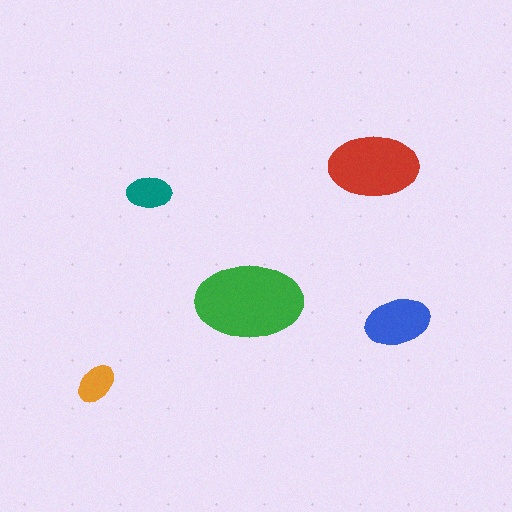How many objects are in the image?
There are 5 objects in the image.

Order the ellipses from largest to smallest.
the green one, the red one, the blue one, the teal one, the orange one.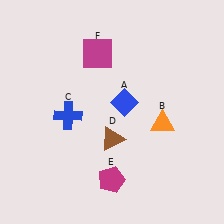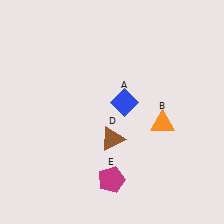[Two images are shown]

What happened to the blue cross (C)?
The blue cross (C) was removed in Image 2. It was in the bottom-left area of Image 1.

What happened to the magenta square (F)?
The magenta square (F) was removed in Image 2. It was in the top-left area of Image 1.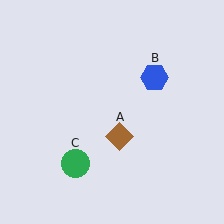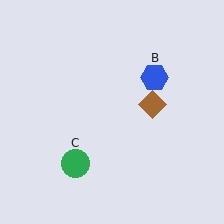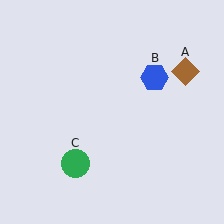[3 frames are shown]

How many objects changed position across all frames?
1 object changed position: brown diamond (object A).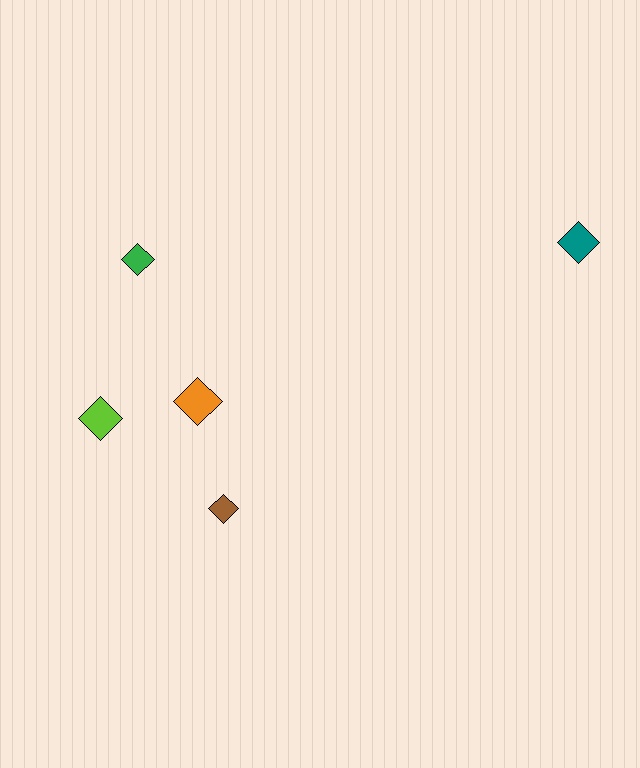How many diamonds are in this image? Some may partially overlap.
There are 5 diamonds.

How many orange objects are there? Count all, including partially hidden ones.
There is 1 orange object.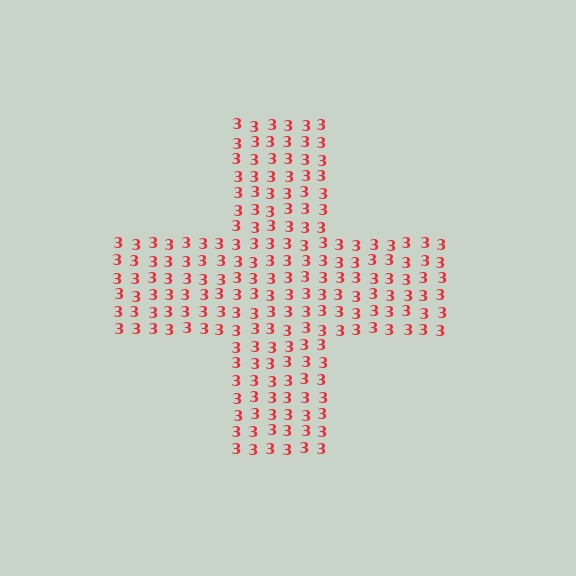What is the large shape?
The large shape is a cross.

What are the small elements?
The small elements are digit 3's.